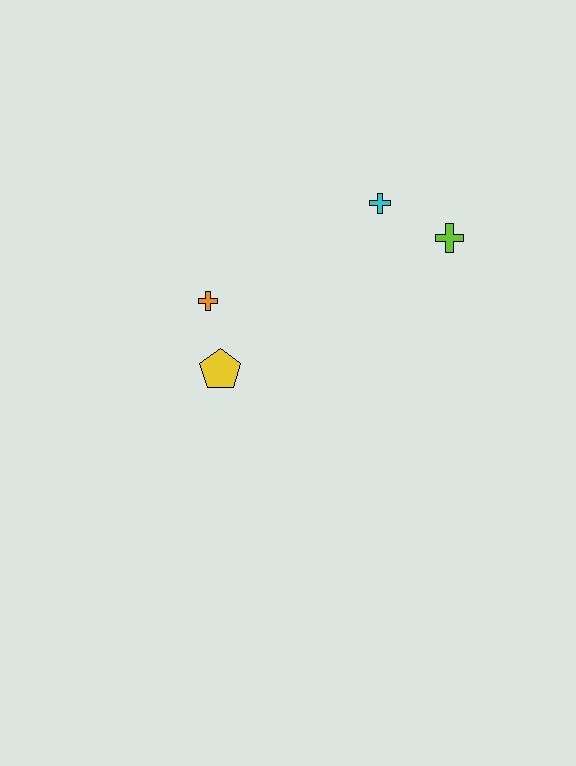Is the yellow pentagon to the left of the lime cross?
Yes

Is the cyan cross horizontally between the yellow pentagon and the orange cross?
No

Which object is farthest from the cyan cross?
The yellow pentagon is farthest from the cyan cross.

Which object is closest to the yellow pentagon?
The orange cross is closest to the yellow pentagon.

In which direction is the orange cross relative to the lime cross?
The orange cross is to the left of the lime cross.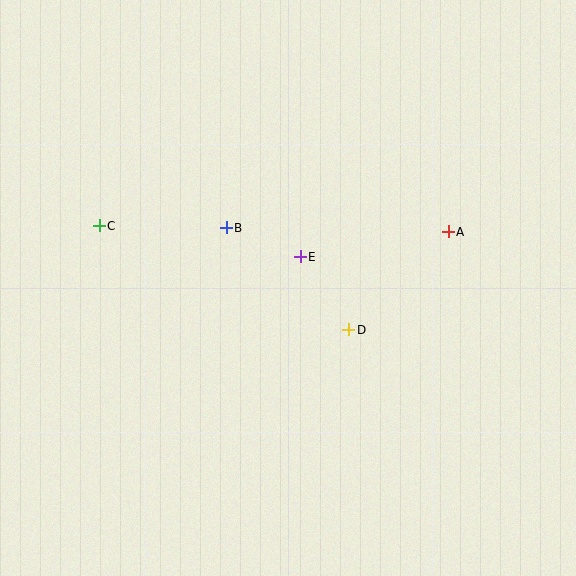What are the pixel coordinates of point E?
Point E is at (300, 257).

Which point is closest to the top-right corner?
Point A is closest to the top-right corner.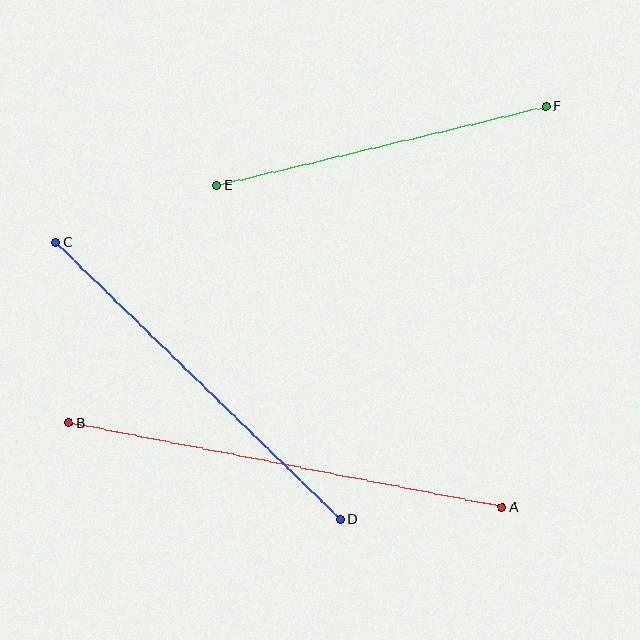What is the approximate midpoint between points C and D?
The midpoint is at approximately (198, 381) pixels.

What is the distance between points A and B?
The distance is approximately 442 pixels.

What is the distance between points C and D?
The distance is approximately 397 pixels.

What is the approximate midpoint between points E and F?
The midpoint is at approximately (381, 146) pixels.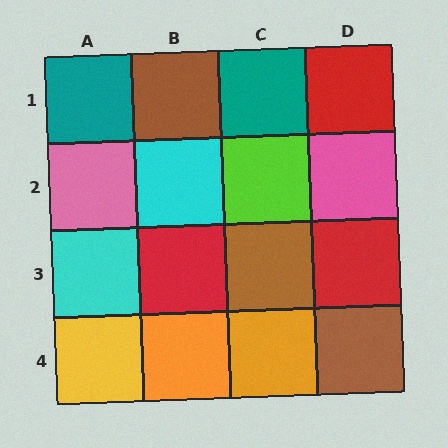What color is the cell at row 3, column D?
Red.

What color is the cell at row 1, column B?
Brown.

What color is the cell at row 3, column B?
Red.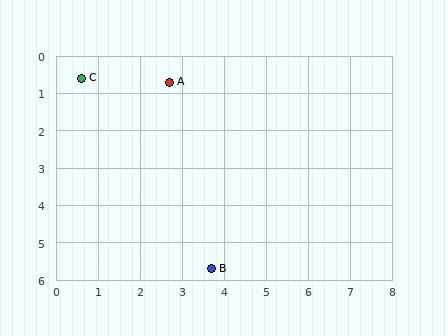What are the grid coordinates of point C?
Point C is at approximately (0.6, 0.6).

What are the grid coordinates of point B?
Point B is at approximately (3.7, 5.7).